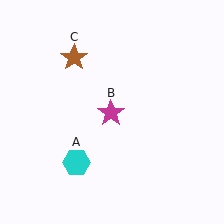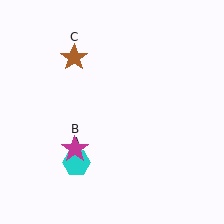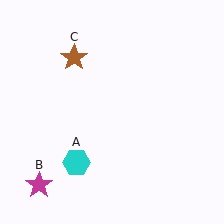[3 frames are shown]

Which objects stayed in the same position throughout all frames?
Cyan hexagon (object A) and brown star (object C) remained stationary.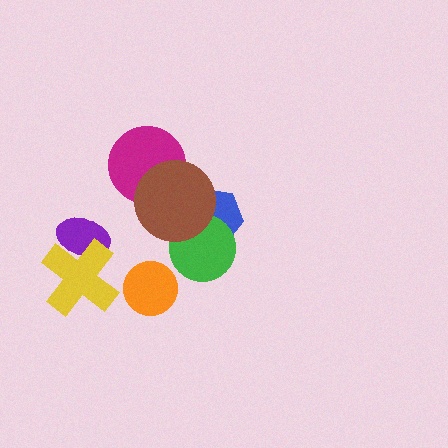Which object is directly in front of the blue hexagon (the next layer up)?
The green circle is directly in front of the blue hexagon.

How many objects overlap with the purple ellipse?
1 object overlaps with the purple ellipse.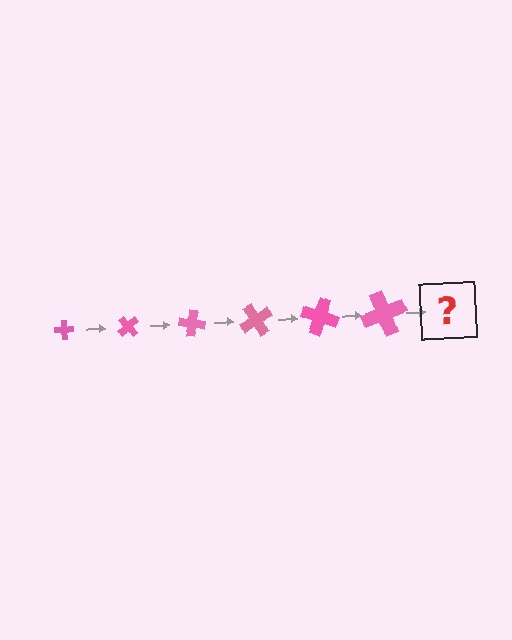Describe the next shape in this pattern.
It should be a cross, larger than the previous one and rotated 300 degrees from the start.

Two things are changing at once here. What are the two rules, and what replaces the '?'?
The two rules are that the cross grows larger each step and it rotates 50 degrees each step. The '?' should be a cross, larger than the previous one and rotated 300 degrees from the start.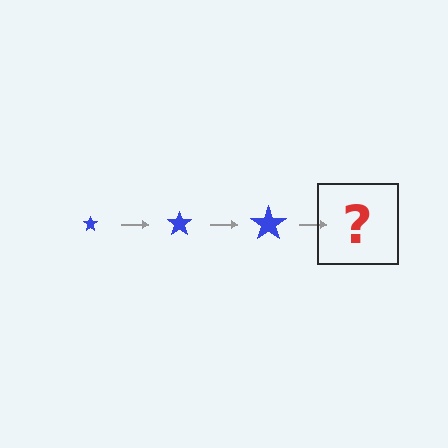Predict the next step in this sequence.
The next step is a blue star, larger than the previous one.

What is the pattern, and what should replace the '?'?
The pattern is that the star gets progressively larger each step. The '?' should be a blue star, larger than the previous one.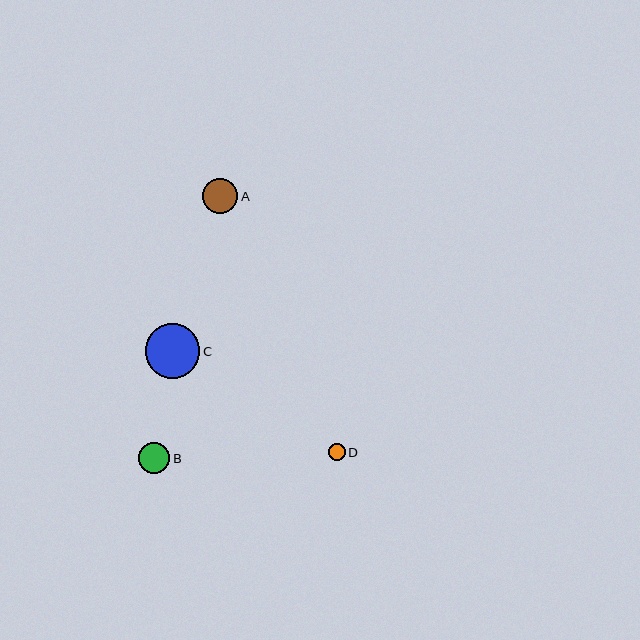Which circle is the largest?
Circle C is the largest with a size of approximately 54 pixels.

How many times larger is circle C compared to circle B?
Circle C is approximately 1.7 times the size of circle B.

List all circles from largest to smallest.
From largest to smallest: C, A, B, D.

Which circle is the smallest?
Circle D is the smallest with a size of approximately 17 pixels.